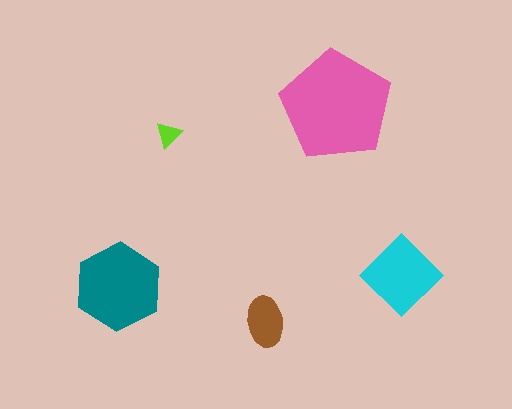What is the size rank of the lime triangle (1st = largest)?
5th.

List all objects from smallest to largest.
The lime triangle, the brown ellipse, the cyan diamond, the teal hexagon, the pink pentagon.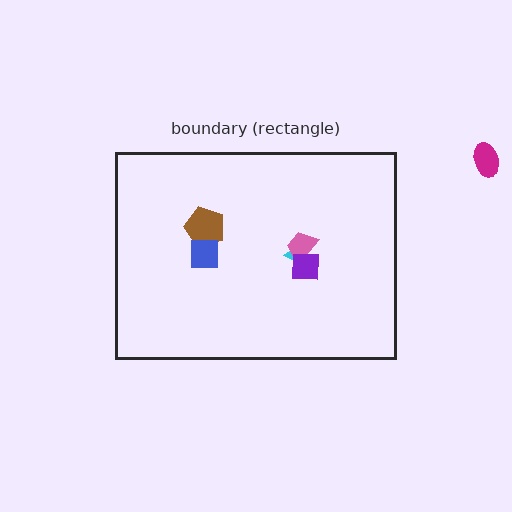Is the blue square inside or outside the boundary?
Inside.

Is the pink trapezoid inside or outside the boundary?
Inside.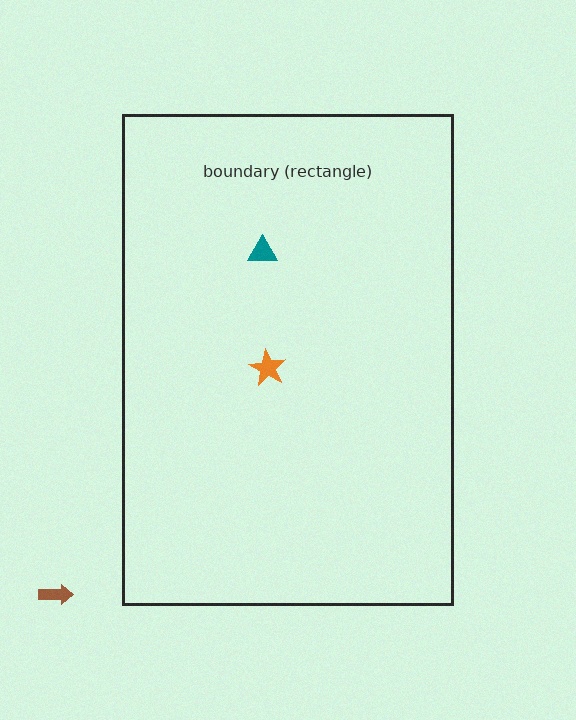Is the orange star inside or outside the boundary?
Inside.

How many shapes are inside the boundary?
2 inside, 1 outside.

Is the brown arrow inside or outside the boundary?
Outside.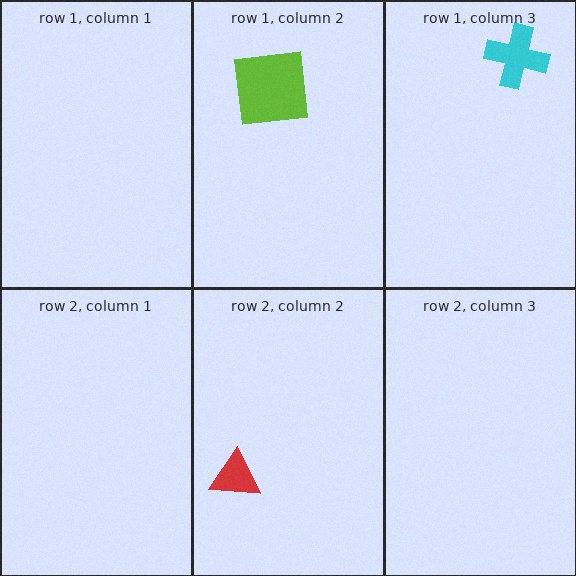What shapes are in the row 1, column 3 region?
The cyan cross.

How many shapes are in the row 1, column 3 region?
1.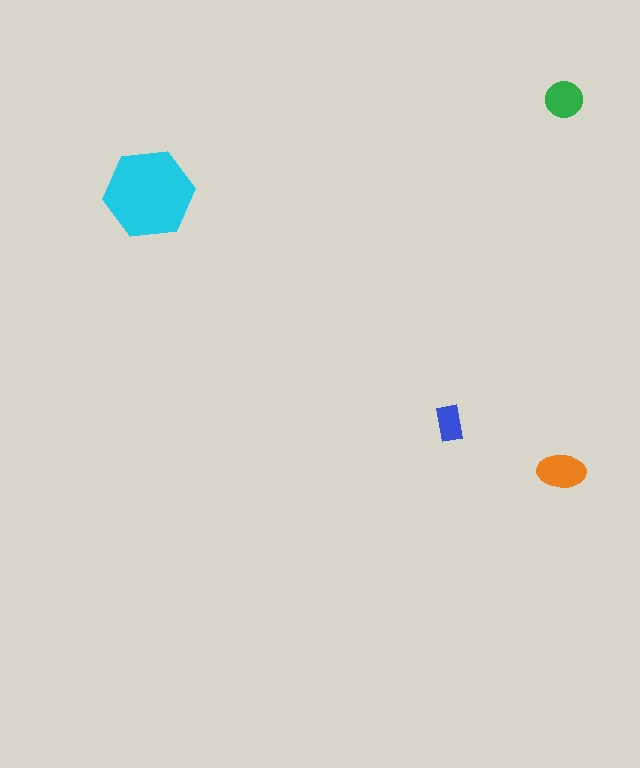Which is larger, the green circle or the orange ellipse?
The orange ellipse.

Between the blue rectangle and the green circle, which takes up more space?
The green circle.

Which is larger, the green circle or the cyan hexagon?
The cyan hexagon.